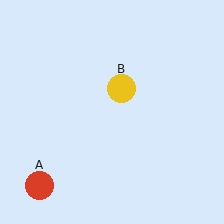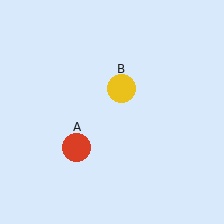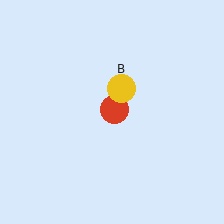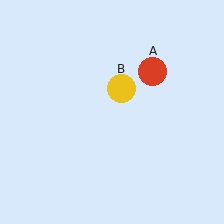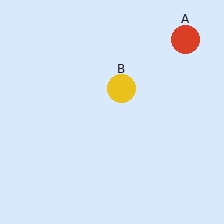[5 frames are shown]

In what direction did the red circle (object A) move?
The red circle (object A) moved up and to the right.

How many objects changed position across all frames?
1 object changed position: red circle (object A).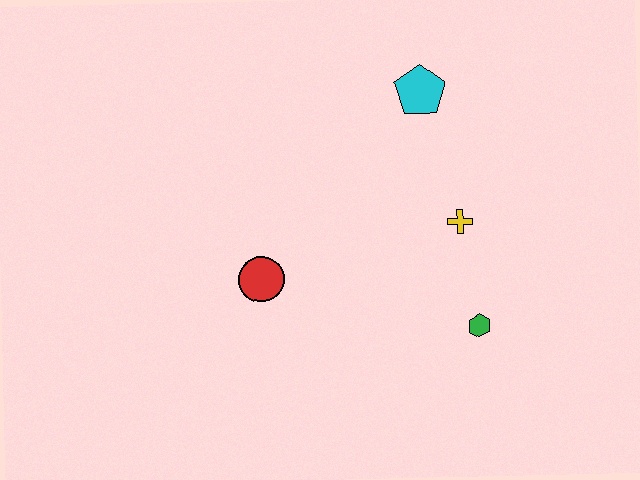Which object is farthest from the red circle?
The cyan pentagon is farthest from the red circle.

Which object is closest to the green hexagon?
The yellow cross is closest to the green hexagon.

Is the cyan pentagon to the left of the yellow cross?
Yes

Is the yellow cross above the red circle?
Yes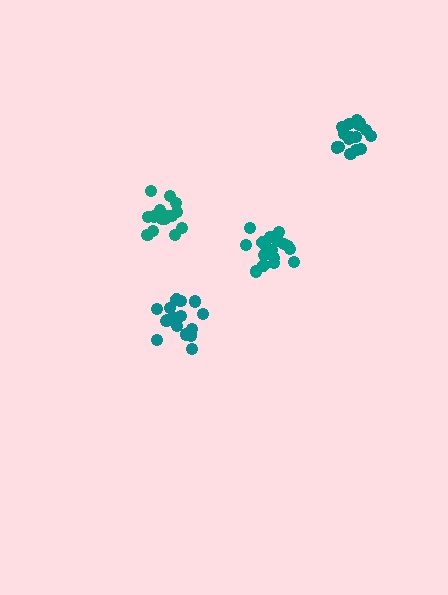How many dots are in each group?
Group 1: 19 dots, Group 2: 16 dots, Group 3: 16 dots, Group 4: 16 dots (67 total).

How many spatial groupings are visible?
There are 4 spatial groupings.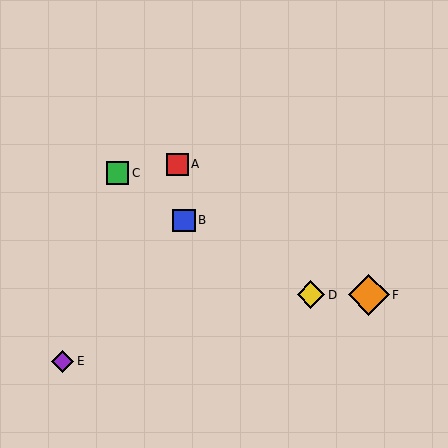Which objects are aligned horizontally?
Objects D, F are aligned horizontally.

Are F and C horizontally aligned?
No, F is at y≈295 and C is at y≈173.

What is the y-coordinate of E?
Object E is at y≈361.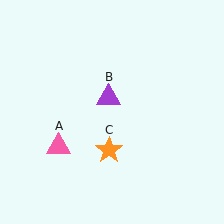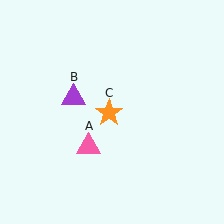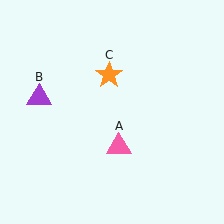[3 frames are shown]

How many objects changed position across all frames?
3 objects changed position: pink triangle (object A), purple triangle (object B), orange star (object C).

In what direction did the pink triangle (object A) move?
The pink triangle (object A) moved right.